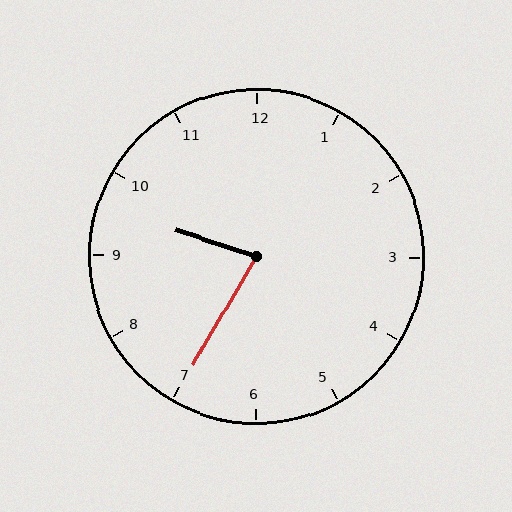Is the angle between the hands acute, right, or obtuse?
It is acute.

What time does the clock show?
9:35.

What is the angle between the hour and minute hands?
Approximately 78 degrees.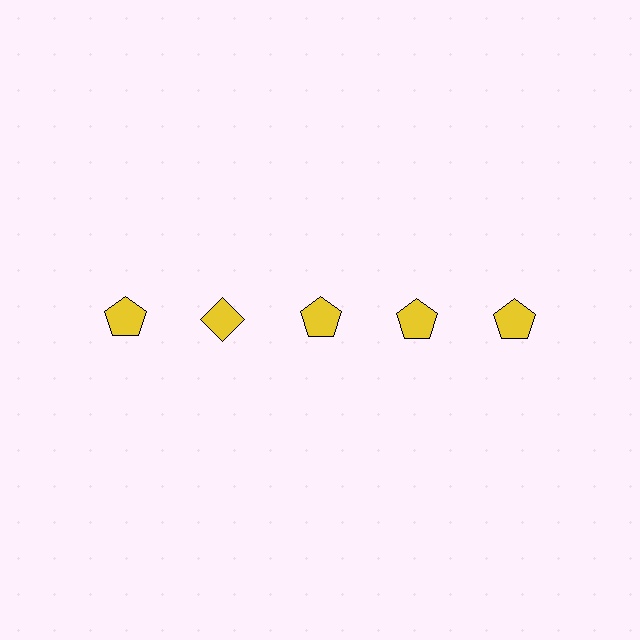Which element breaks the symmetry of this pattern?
The yellow diamond in the top row, second from left column breaks the symmetry. All other shapes are yellow pentagons.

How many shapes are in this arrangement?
There are 5 shapes arranged in a grid pattern.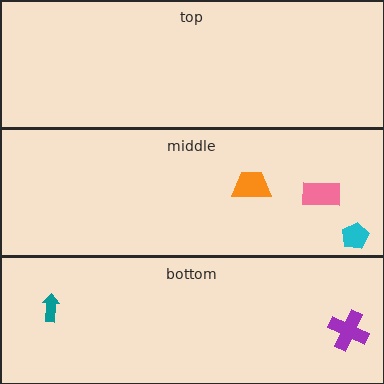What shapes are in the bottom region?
The teal arrow, the purple cross.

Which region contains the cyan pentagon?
The middle region.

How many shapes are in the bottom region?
2.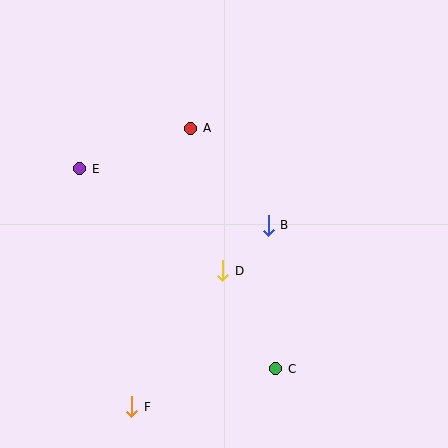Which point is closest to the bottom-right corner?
Point C is closest to the bottom-right corner.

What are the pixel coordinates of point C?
Point C is at (276, 369).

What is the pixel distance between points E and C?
The distance between E and C is 280 pixels.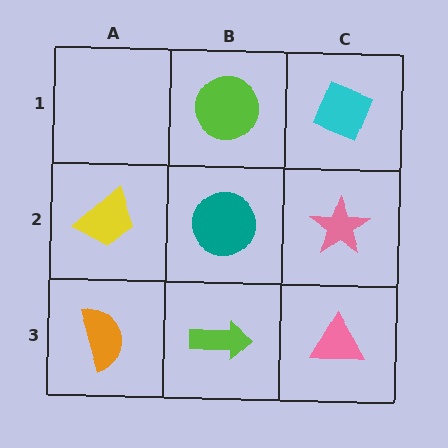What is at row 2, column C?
A pink star.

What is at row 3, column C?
A pink triangle.